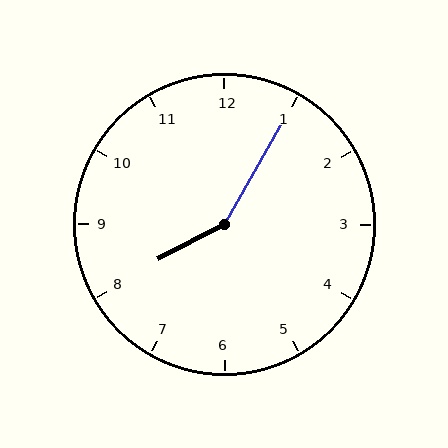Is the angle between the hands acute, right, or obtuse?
It is obtuse.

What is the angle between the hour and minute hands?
Approximately 148 degrees.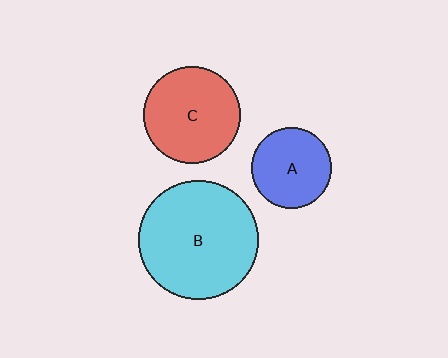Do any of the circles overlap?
No, none of the circles overlap.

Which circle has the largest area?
Circle B (cyan).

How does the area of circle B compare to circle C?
Approximately 1.5 times.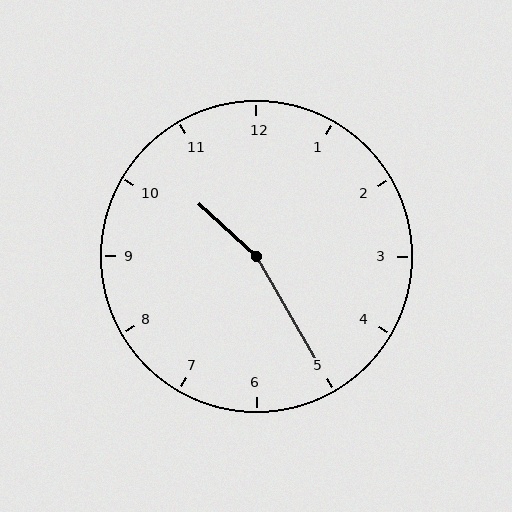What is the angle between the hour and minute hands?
Approximately 162 degrees.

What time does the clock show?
10:25.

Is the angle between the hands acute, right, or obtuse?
It is obtuse.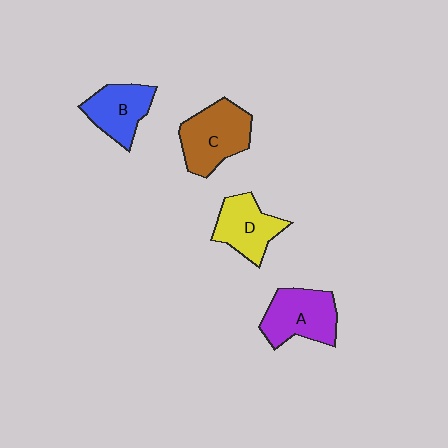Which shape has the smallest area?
Shape B (blue).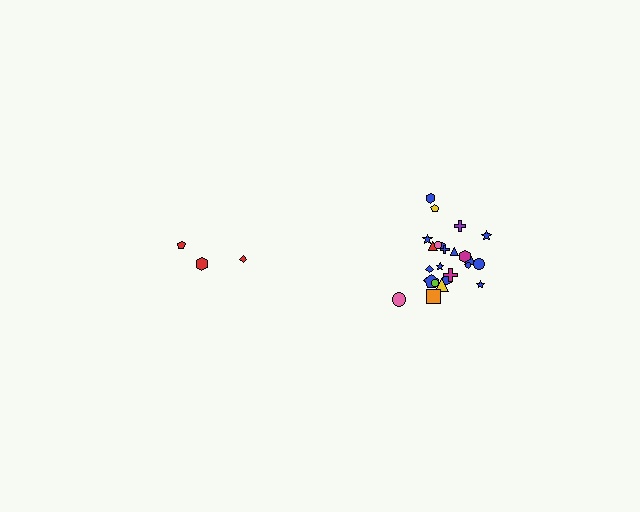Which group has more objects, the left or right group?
The right group.